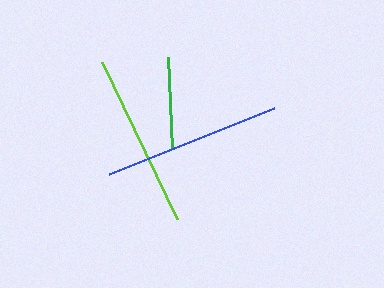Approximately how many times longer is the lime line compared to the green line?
The lime line is approximately 1.9 times the length of the green line.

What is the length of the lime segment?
The lime segment is approximately 174 pixels long.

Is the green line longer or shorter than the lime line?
The lime line is longer than the green line.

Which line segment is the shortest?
The green line is the shortest at approximately 92 pixels.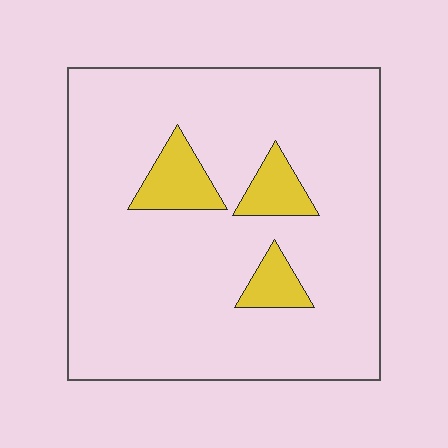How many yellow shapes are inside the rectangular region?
3.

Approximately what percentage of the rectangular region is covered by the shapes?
Approximately 10%.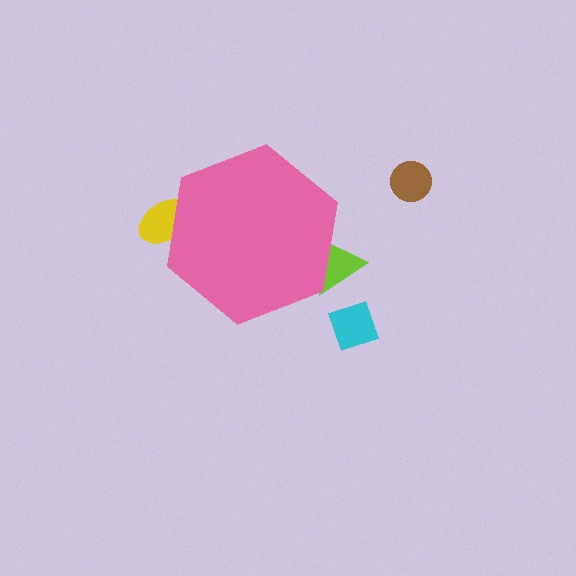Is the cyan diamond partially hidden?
No, the cyan diamond is fully visible.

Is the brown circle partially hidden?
No, the brown circle is fully visible.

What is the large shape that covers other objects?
A pink hexagon.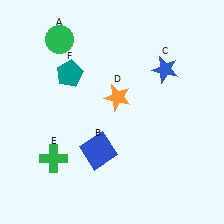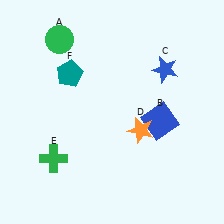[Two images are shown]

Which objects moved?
The objects that moved are: the blue square (B), the orange star (D).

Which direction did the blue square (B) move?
The blue square (B) moved right.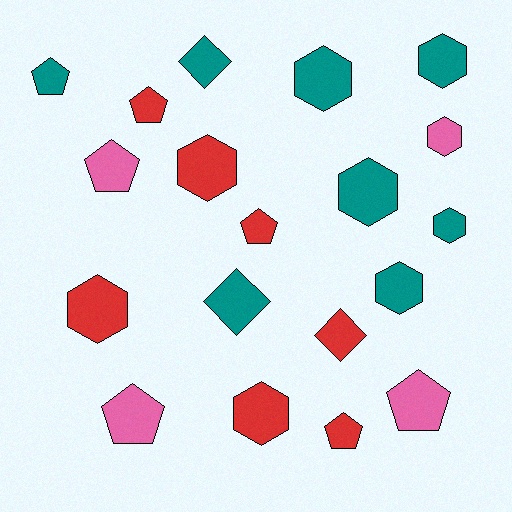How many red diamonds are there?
There is 1 red diamond.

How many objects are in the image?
There are 19 objects.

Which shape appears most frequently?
Hexagon, with 9 objects.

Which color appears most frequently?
Teal, with 8 objects.